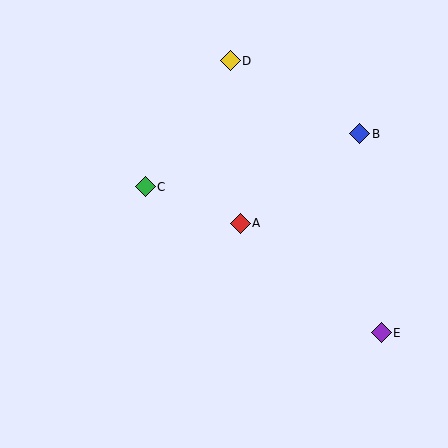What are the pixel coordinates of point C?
Point C is at (145, 187).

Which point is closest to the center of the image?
Point A at (240, 223) is closest to the center.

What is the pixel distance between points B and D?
The distance between B and D is 149 pixels.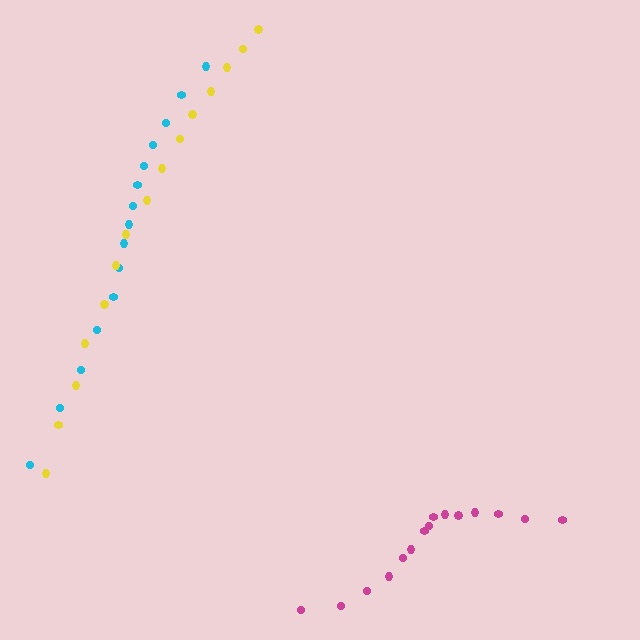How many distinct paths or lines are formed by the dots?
There are 3 distinct paths.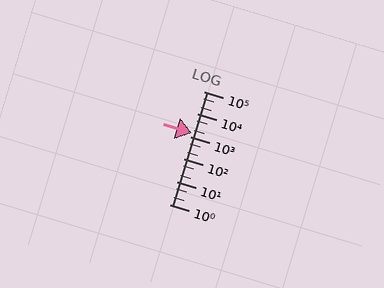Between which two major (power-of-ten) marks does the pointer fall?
The pointer is between 1000 and 10000.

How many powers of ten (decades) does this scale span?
The scale spans 5 decades, from 1 to 100000.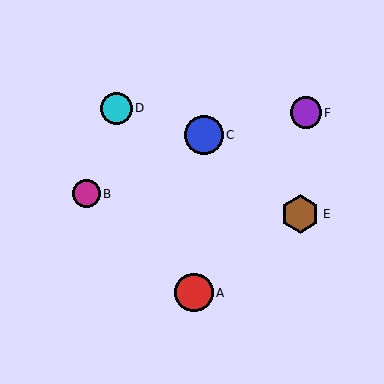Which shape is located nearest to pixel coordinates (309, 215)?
The brown hexagon (labeled E) at (300, 214) is nearest to that location.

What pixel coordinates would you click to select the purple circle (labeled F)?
Click at (305, 112) to select the purple circle F.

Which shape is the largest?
The blue circle (labeled C) is the largest.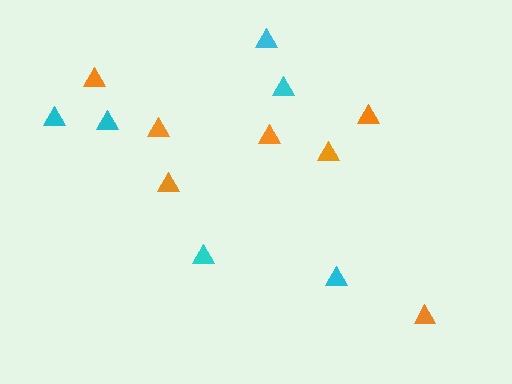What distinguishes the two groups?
There are 2 groups: one group of cyan triangles (6) and one group of orange triangles (7).